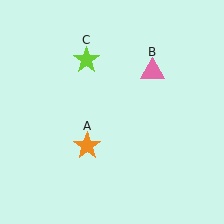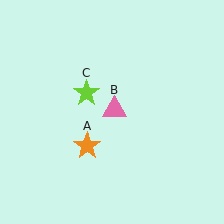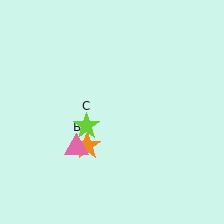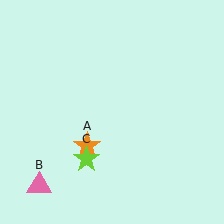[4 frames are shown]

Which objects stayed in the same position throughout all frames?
Orange star (object A) remained stationary.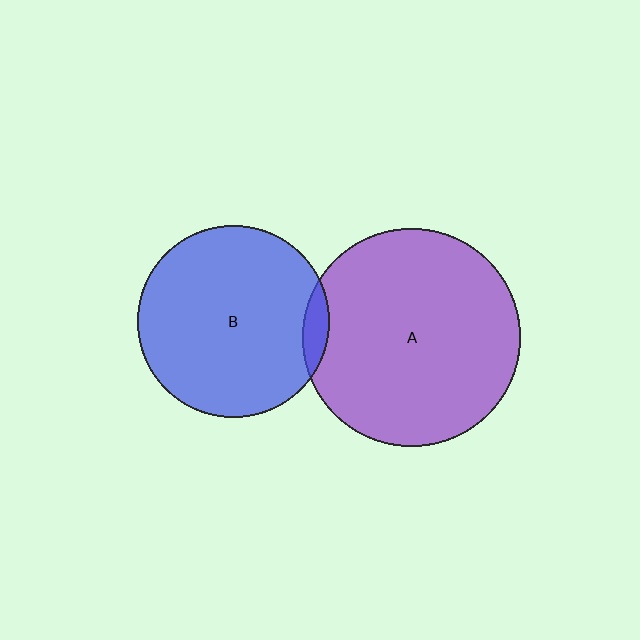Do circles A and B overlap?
Yes.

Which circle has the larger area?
Circle A (purple).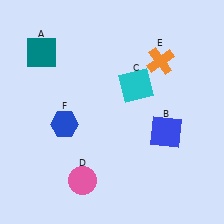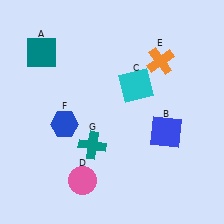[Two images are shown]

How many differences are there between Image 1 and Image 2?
There is 1 difference between the two images.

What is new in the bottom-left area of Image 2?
A teal cross (G) was added in the bottom-left area of Image 2.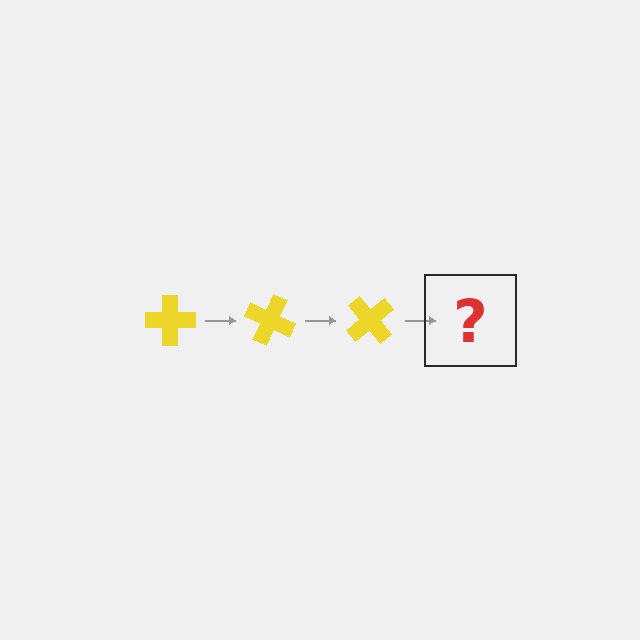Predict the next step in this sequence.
The next step is a yellow cross rotated 75 degrees.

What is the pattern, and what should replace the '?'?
The pattern is that the cross rotates 25 degrees each step. The '?' should be a yellow cross rotated 75 degrees.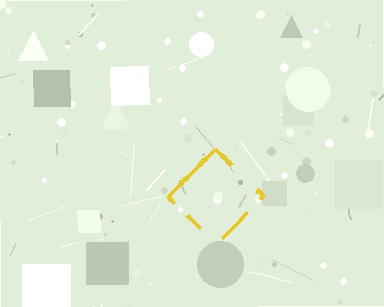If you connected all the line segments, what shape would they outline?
They would outline a diamond.